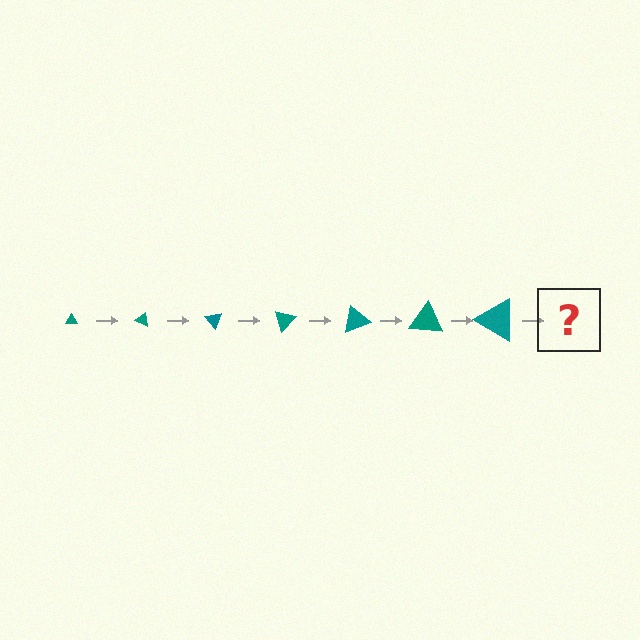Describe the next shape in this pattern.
It should be a triangle, larger than the previous one and rotated 175 degrees from the start.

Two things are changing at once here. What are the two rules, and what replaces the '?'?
The two rules are that the triangle grows larger each step and it rotates 25 degrees each step. The '?' should be a triangle, larger than the previous one and rotated 175 degrees from the start.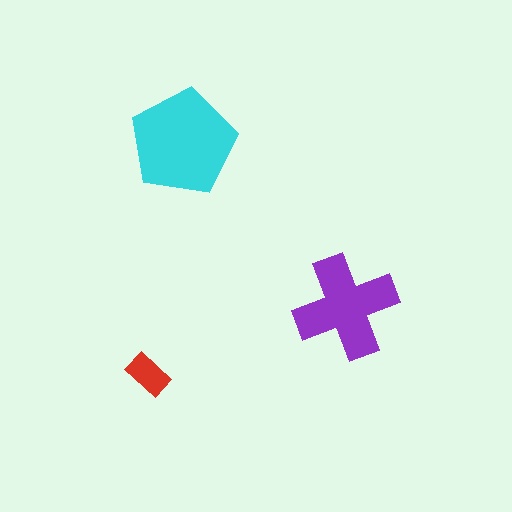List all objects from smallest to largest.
The red rectangle, the purple cross, the cyan pentagon.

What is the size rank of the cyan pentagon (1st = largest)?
1st.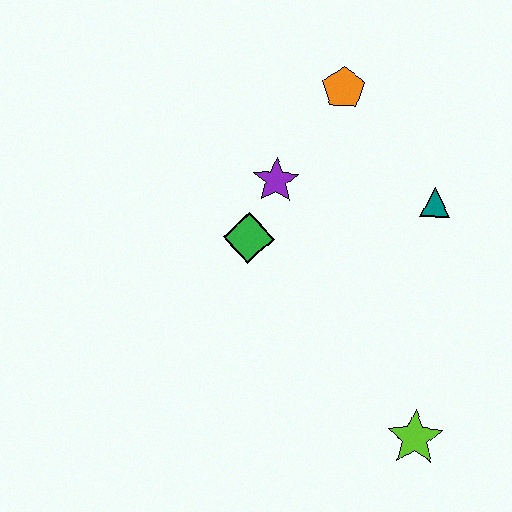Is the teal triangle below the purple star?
Yes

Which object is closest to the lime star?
The teal triangle is closest to the lime star.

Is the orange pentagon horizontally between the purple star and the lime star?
Yes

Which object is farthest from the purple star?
The lime star is farthest from the purple star.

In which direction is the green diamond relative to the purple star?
The green diamond is below the purple star.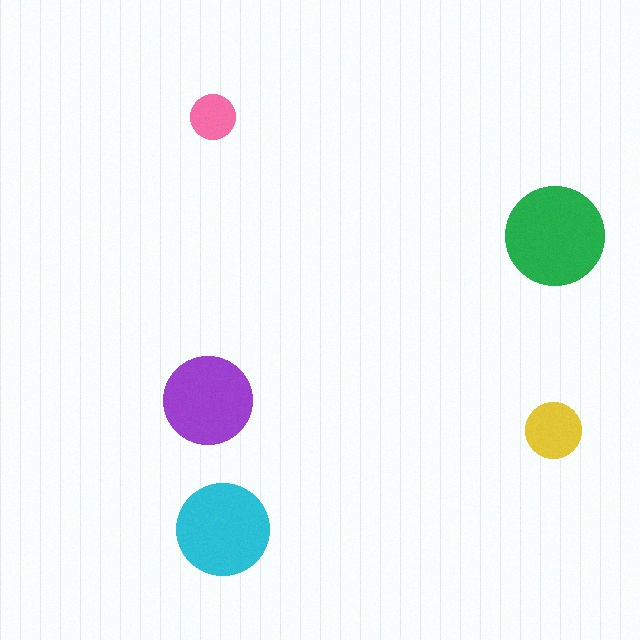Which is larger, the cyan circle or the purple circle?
The cyan one.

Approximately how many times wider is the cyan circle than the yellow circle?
About 1.5 times wider.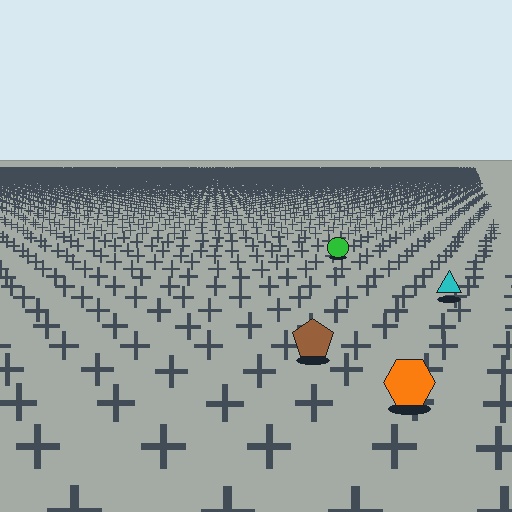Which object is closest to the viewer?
The orange hexagon is closest. The texture marks near it are larger and more spread out.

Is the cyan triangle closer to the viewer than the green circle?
Yes. The cyan triangle is closer — you can tell from the texture gradient: the ground texture is coarser near it.